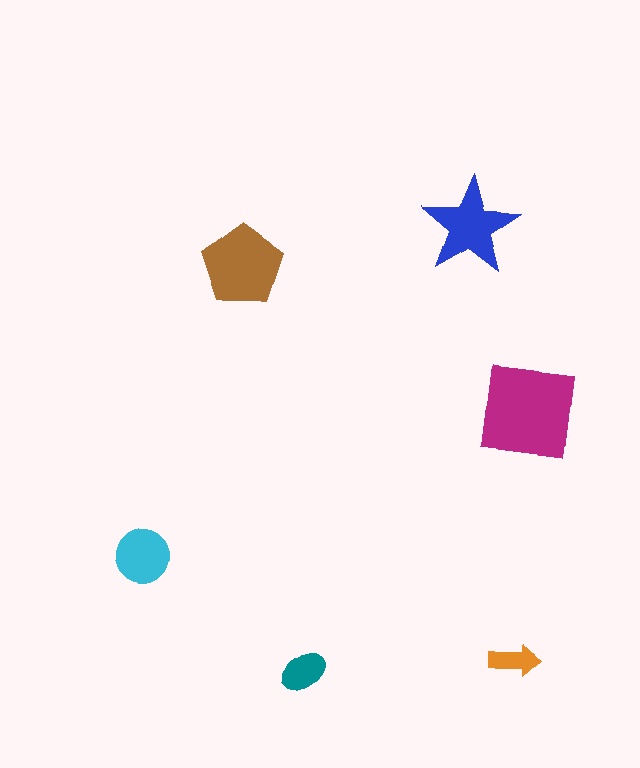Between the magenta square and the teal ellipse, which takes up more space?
The magenta square.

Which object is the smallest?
The orange arrow.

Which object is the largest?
The magenta square.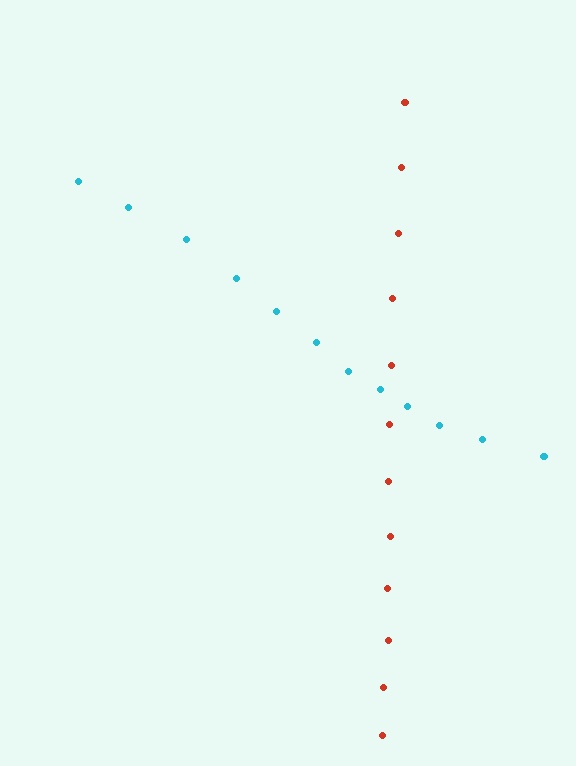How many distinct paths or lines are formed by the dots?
There are 2 distinct paths.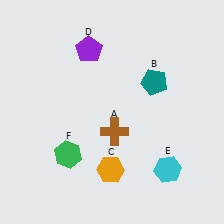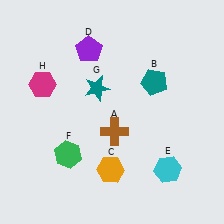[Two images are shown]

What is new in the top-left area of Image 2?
A teal star (G) was added in the top-left area of Image 2.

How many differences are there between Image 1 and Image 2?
There are 2 differences between the two images.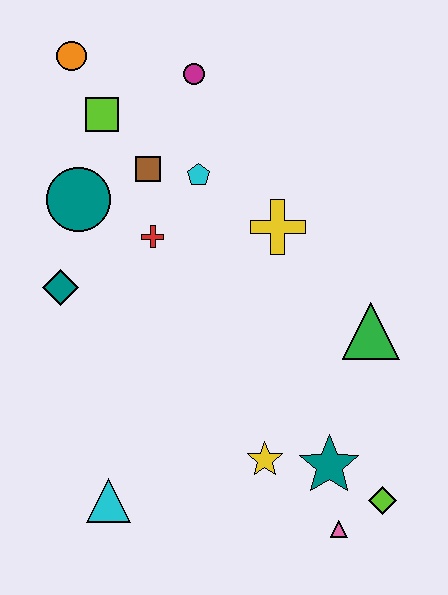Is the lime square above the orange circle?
No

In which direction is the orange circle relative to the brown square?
The orange circle is above the brown square.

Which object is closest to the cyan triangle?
The yellow star is closest to the cyan triangle.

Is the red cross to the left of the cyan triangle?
No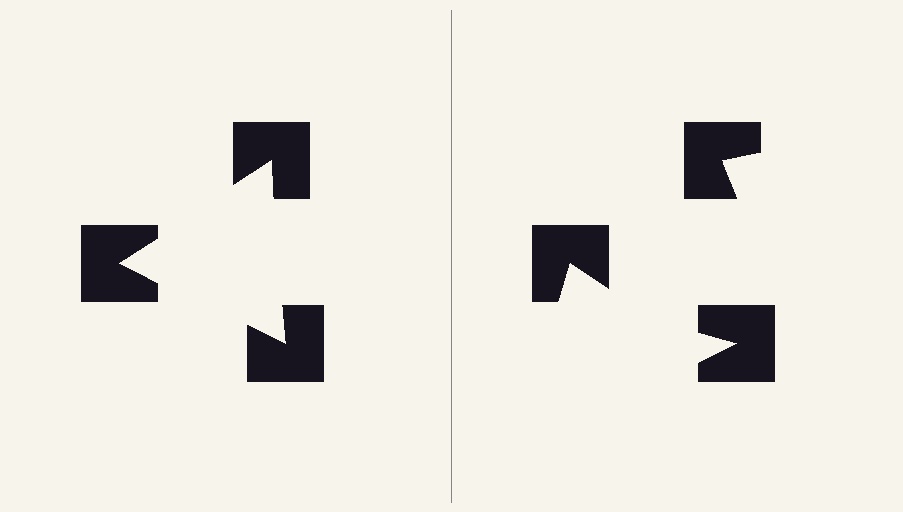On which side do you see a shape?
An illusory triangle appears on the left side. On the right side the wedge cuts are rotated, so no coherent shape forms.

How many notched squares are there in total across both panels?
6 — 3 on each side.